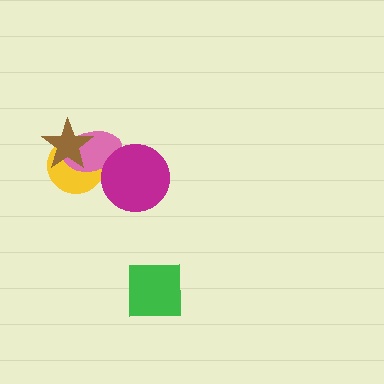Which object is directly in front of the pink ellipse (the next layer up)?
The brown star is directly in front of the pink ellipse.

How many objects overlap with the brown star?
2 objects overlap with the brown star.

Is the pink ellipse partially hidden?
Yes, it is partially covered by another shape.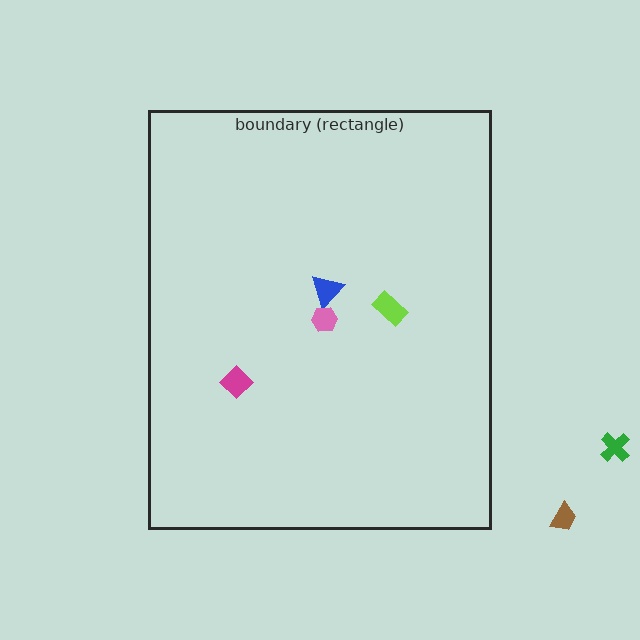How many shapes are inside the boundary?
4 inside, 2 outside.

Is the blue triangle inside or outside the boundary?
Inside.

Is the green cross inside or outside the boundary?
Outside.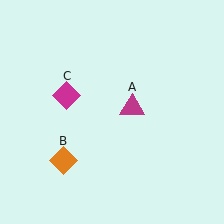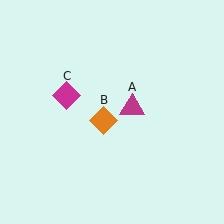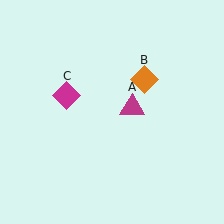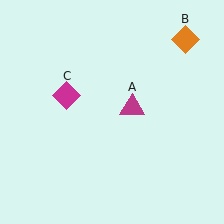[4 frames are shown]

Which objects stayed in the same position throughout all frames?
Magenta triangle (object A) and magenta diamond (object C) remained stationary.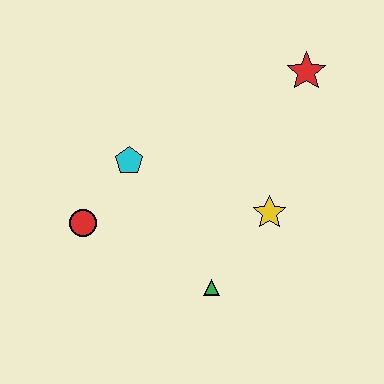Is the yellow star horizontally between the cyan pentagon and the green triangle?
No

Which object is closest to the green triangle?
The yellow star is closest to the green triangle.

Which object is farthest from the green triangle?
The red star is farthest from the green triangle.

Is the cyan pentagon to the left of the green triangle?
Yes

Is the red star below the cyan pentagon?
No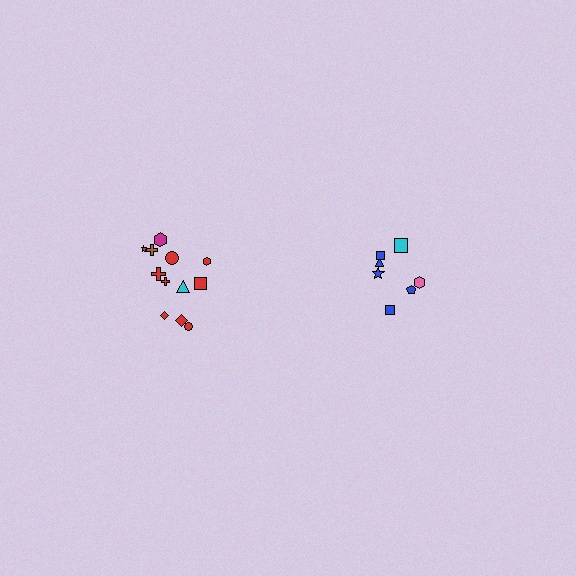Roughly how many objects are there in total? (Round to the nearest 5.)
Roughly 20 objects in total.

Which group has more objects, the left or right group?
The left group.